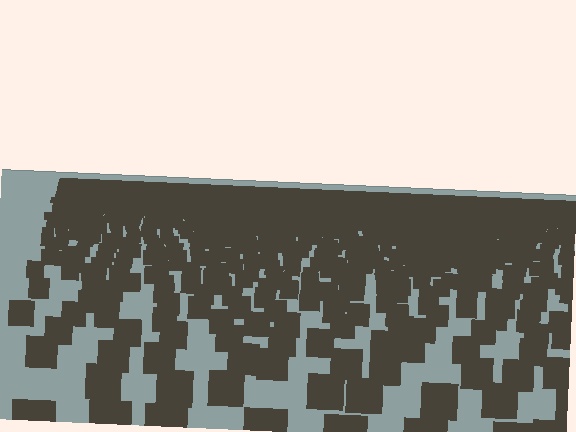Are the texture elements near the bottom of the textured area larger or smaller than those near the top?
Larger. Near the bottom, elements are closer to the viewer and appear at a bigger on-screen size.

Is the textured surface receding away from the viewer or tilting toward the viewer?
The surface is receding away from the viewer. Texture elements get smaller and denser toward the top.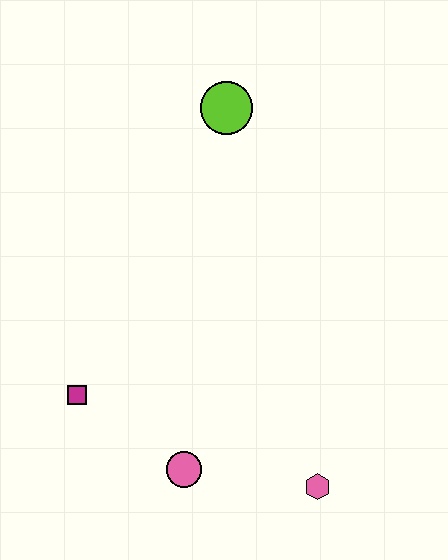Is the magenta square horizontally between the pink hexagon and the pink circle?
No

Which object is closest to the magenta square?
The pink circle is closest to the magenta square.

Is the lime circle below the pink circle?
No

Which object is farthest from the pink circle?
The lime circle is farthest from the pink circle.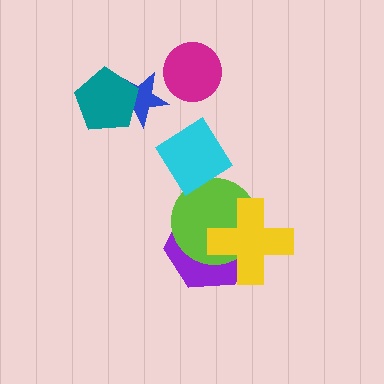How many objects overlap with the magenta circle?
0 objects overlap with the magenta circle.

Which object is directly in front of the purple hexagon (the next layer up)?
The lime circle is directly in front of the purple hexagon.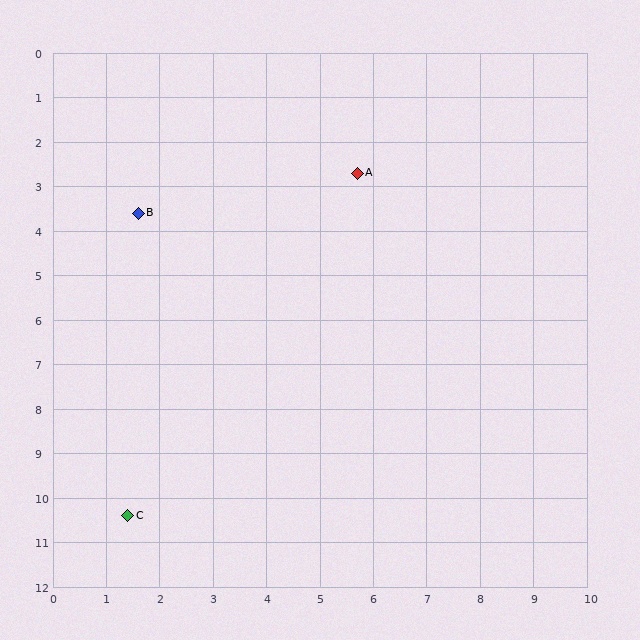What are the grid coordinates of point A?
Point A is at approximately (5.7, 2.7).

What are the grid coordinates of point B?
Point B is at approximately (1.6, 3.6).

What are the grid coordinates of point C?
Point C is at approximately (1.4, 10.4).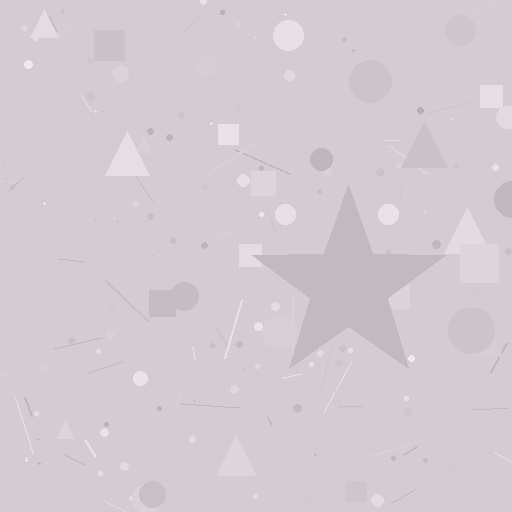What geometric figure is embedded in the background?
A star is embedded in the background.